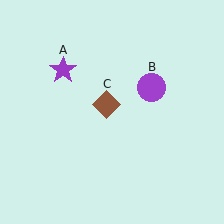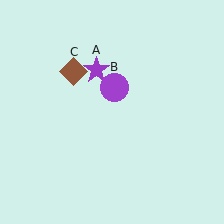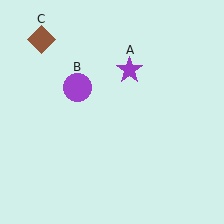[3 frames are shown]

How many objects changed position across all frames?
3 objects changed position: purple star (object A), purple circle (object B), brown diamond (object C).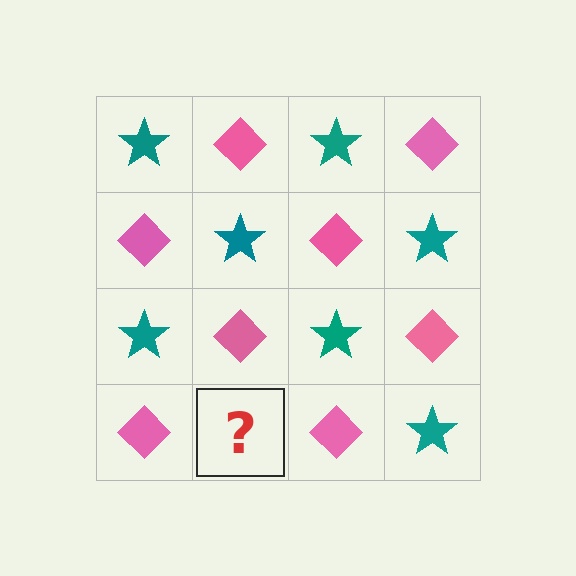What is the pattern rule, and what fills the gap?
The rule is that it alternates teal star and pink diamond in a checkerboard pattern. The gap should be filled with a teal star.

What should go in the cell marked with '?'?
The missing cell should contain a teal star.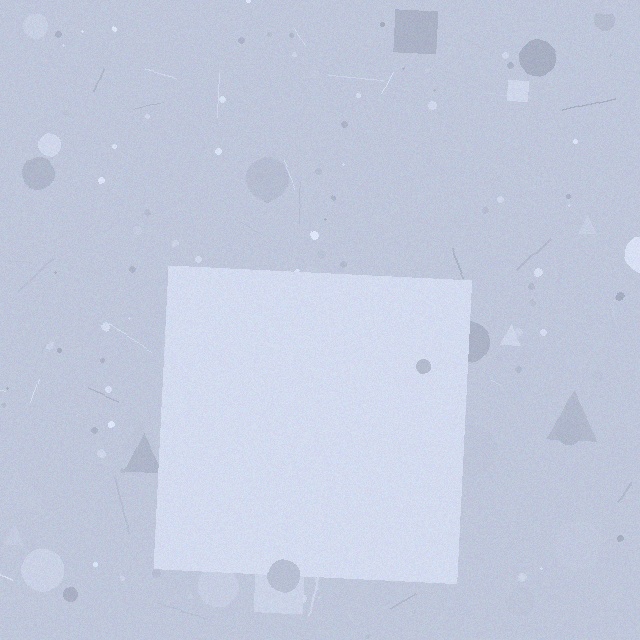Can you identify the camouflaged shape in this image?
The camouflaged shape is a square.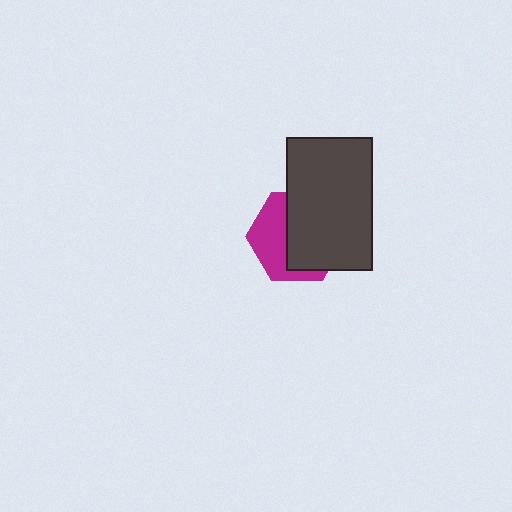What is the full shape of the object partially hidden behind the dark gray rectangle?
The partially hidden object is a magenta hexagon.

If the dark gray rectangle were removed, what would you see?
You would see the complete magenta hexagon.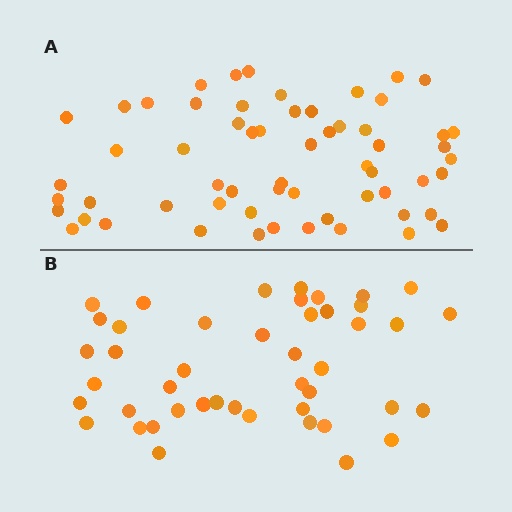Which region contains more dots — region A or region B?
Region A (the top region) has more dots.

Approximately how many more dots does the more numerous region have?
Region A has approximately 15 more dots than region B.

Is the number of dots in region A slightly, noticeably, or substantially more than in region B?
Region A has noticeably more, but not dramatically so. The ratio is roughly 1.3 to 1.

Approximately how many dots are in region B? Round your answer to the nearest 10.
About 40 dots. (The exact count is 45, which rounds to 40.)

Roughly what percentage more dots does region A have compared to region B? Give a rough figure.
About 35% more.